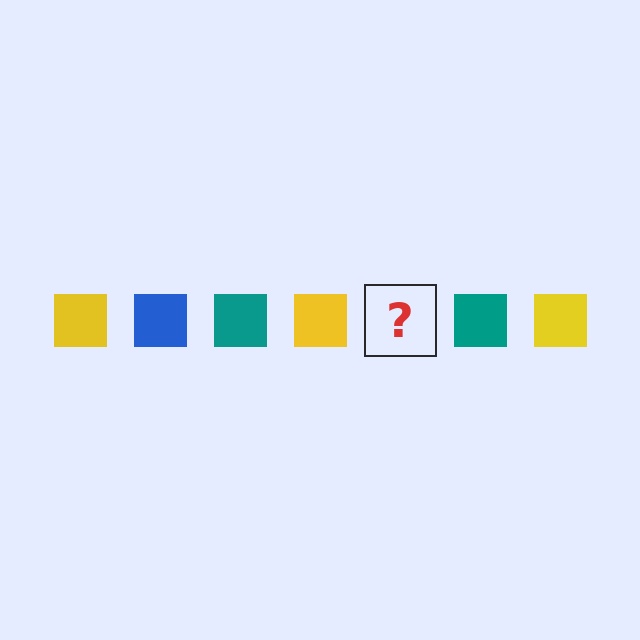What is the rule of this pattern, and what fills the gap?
The rule is that the pattern cycles through yellow, blue, teal squares. The gap should be filled with a blue square.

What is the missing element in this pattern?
The missing element is a blue square.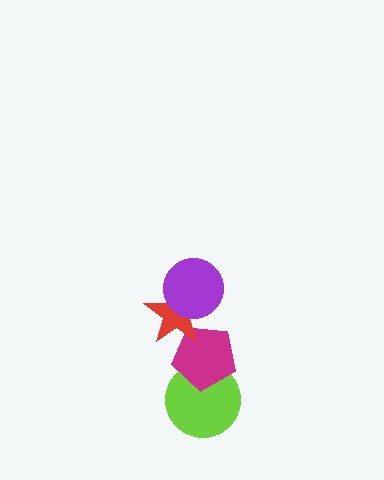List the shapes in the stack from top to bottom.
From top to bottom: the purple circle, the red star, the magenta pentagon, the lime circle.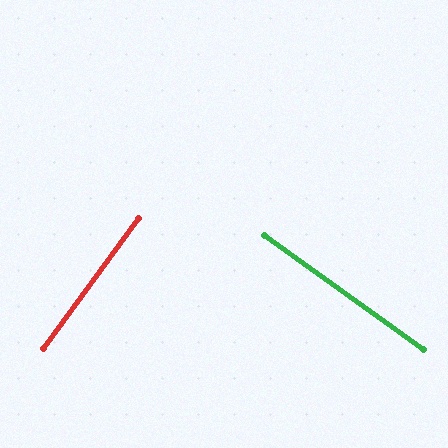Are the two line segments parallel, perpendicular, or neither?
Perpendicular — they meet at approximately 90°.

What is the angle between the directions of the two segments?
Approximately 90 degrees.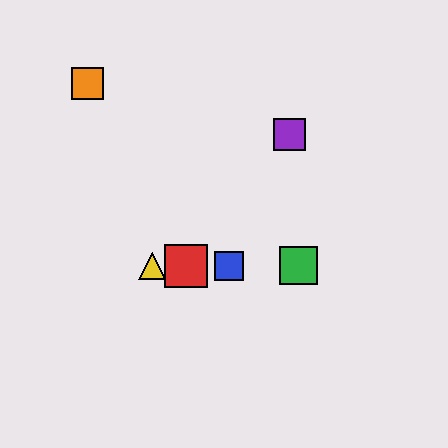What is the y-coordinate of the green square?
The green square is at y≈266.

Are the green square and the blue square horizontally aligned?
Yes, both are at y≈266.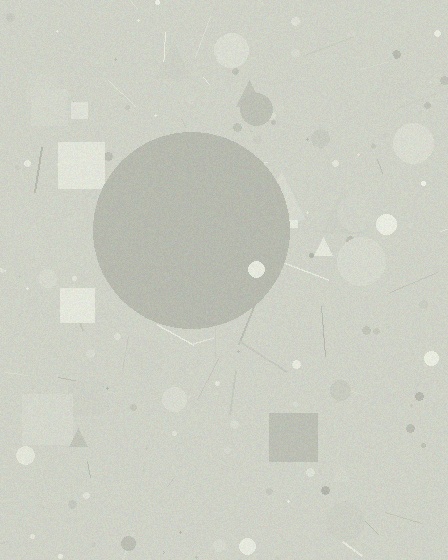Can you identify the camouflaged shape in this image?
The camouflaged shape is a circle.